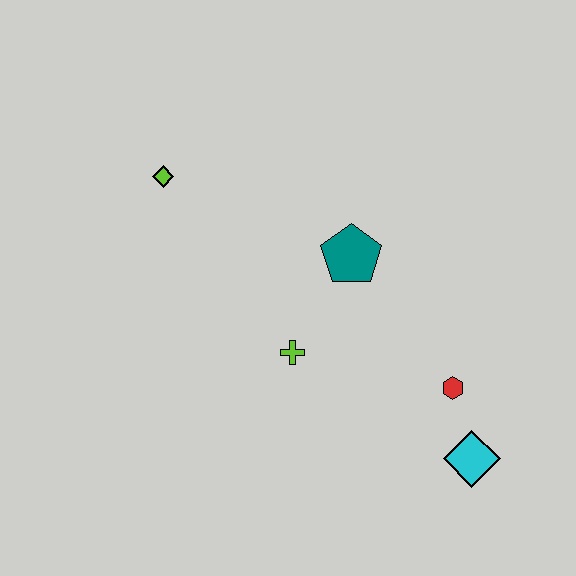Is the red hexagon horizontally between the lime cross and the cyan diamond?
Yes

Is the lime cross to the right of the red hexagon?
No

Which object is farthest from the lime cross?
The lime diamond is farthest from the lime cross.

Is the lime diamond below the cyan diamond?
No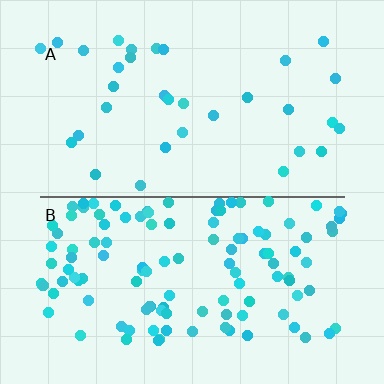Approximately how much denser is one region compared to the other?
Approximately 3.6× — region B over region A.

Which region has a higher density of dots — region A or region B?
B (the bottom).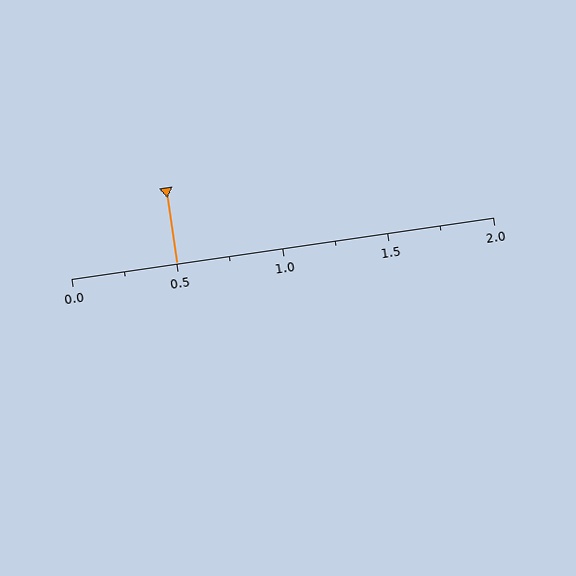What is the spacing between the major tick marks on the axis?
The major ticks are spaced 0.5 apart.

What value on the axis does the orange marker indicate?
The marker indicates approximately 0.5.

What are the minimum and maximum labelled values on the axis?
The axis runs from 0.0 to 2.0.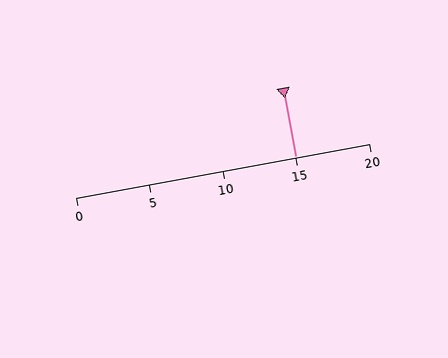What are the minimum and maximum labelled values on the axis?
The axis runs from 0 to 20.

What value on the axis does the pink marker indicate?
The marker indicates approximately 15.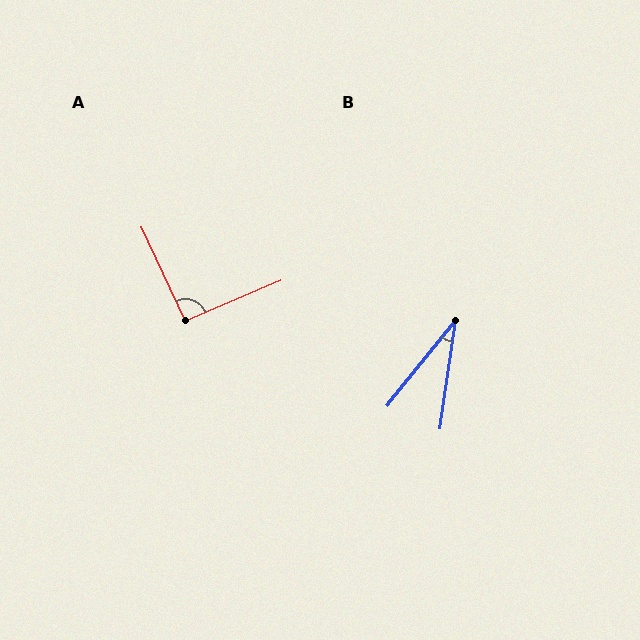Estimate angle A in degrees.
Approximately 92 degrees.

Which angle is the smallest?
B, at approximately 30 degrees.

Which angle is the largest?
A, at approximately 92 degrees.